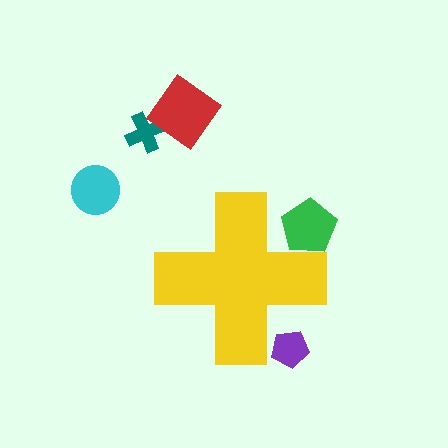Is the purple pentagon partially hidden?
Yes, the purple pentagon is partially hidden behind the yellow cross.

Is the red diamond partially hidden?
No, the red diamond is fully visible.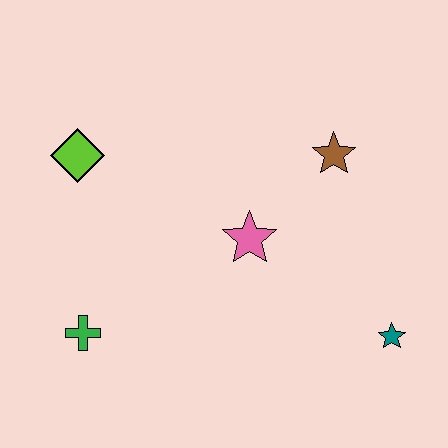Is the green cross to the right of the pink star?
No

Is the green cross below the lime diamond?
Yes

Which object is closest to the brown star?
The pink star is closest to the brown star.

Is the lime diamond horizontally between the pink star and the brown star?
No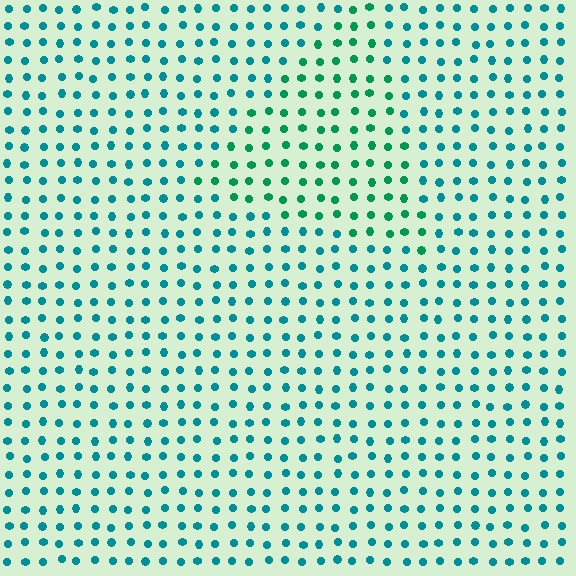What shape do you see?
I see a triangle.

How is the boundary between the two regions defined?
The boundary is defined purely by a slight shift in hue (about 30 degrees). Spacing, size, and orientation are identical on both sides.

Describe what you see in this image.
The image is filled with small teal elements in a uniform arrangement. A triangle-shaped region is visible where the elements are tinted to a slightly different hue, forming a subtle color boundary.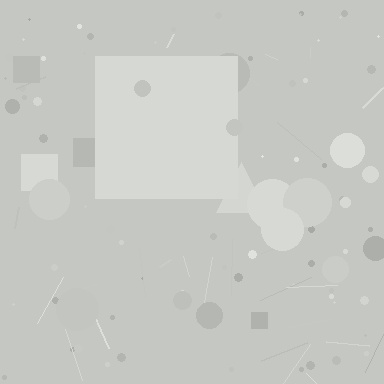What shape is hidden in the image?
A square is hidden in the image.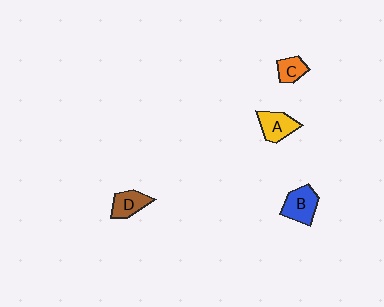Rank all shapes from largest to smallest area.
From largest to smallest: B (blue), A (yellow), D (brown), C (orange).